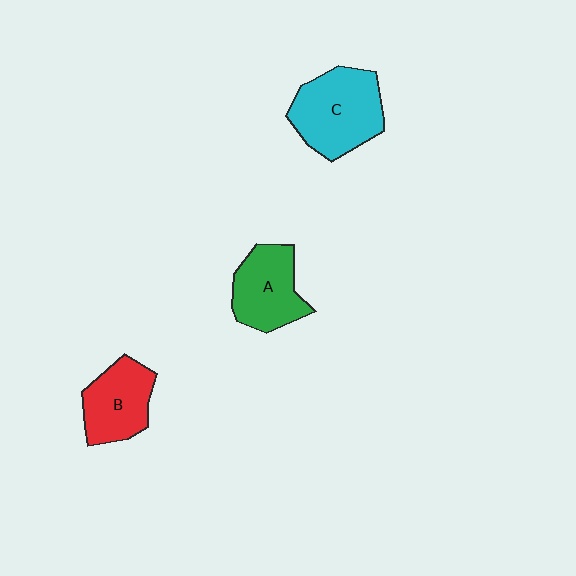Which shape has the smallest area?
Shape B (red).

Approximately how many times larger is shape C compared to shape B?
Approximately 1.4 times.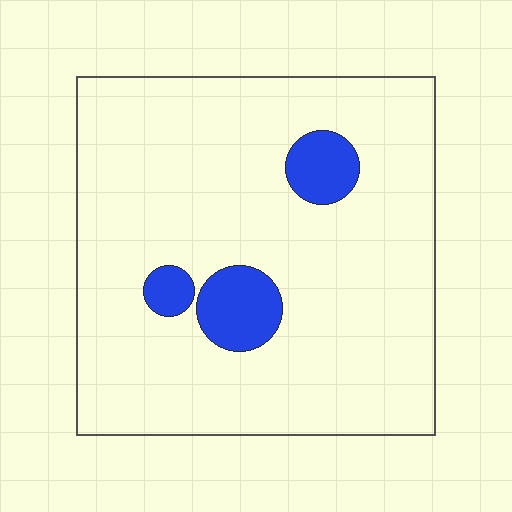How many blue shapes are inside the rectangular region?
3.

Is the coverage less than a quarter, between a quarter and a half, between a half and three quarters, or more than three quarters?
Less than a quarter.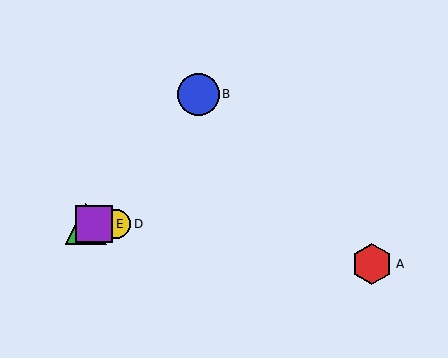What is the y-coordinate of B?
Object B is at y≈94.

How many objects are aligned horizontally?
3 objects (C, D, E) are aligned horizontally.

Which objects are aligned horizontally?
Objects C, D, E are aligned horizontally.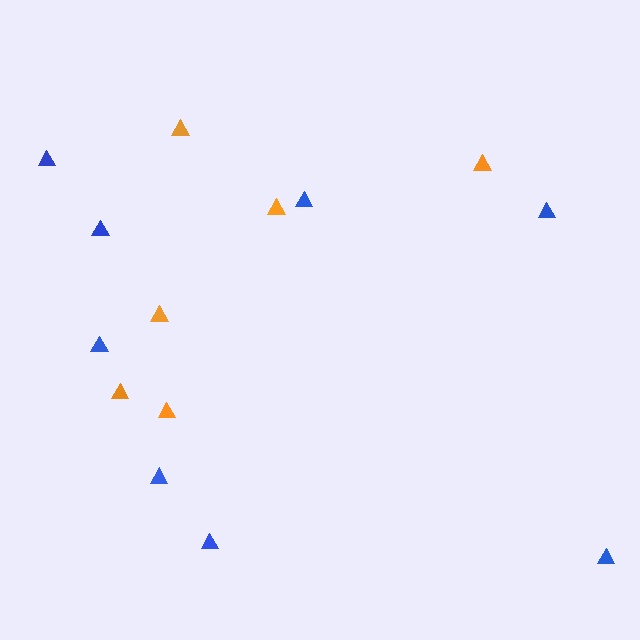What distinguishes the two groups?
There are 2 groups: one group of blue triangles (8) and one group of orange triangles (6).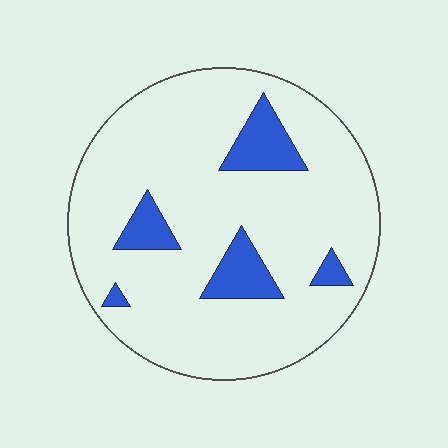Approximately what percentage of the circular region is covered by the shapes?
Approximately 15%.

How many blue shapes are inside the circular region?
5.